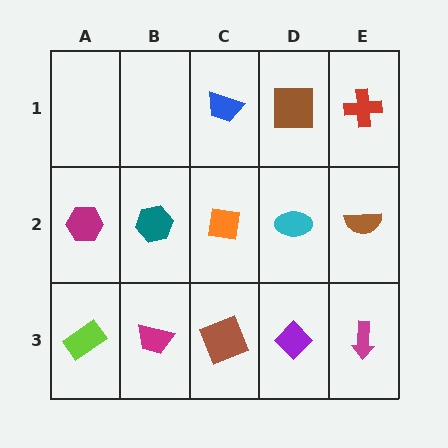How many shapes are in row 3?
5 shapes.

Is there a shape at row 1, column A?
No, that cell is empty.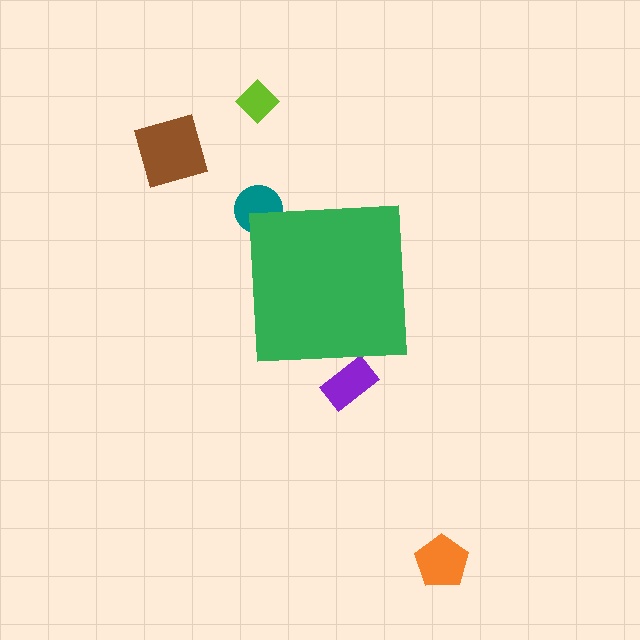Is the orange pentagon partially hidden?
No, the orange pentagon is fully visible.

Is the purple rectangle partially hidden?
Yes, the purple rectangle is partially hidden behind the green square.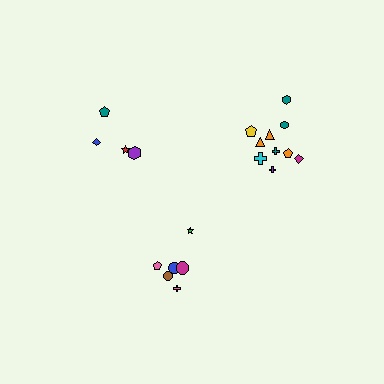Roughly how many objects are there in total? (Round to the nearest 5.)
Roughly 20 objects in total.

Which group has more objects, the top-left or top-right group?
The top-right group.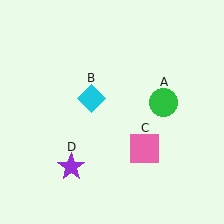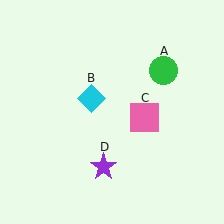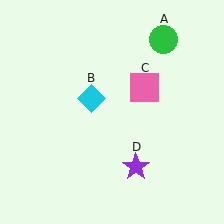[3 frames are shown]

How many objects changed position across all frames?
3 objects changed position: green circle (object A), pink square (object C), purple star (object D).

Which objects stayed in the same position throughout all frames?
Cyan diamond (object B) remained stationary.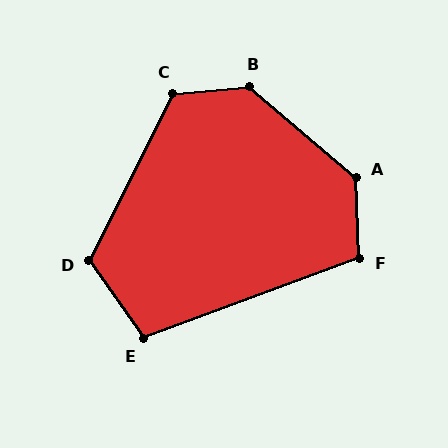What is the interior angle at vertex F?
Approximately 108 degrees (obtuse).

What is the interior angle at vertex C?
Approximately 122 degrees (obtuse).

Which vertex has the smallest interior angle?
E, at approximately 105 degrees.